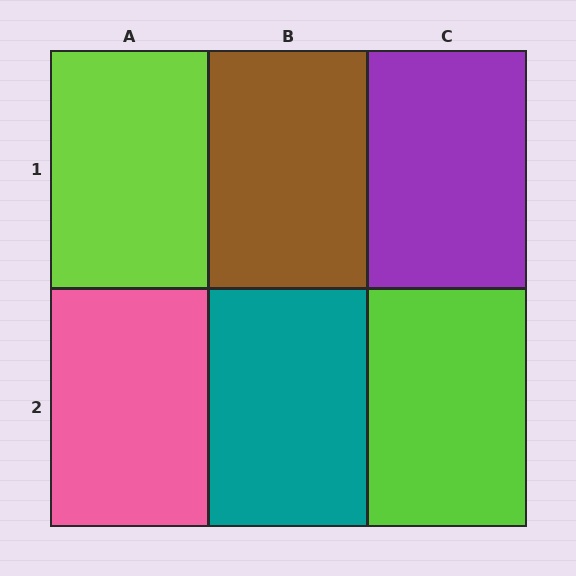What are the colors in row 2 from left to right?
Pink, teal, lime.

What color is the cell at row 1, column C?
Purple.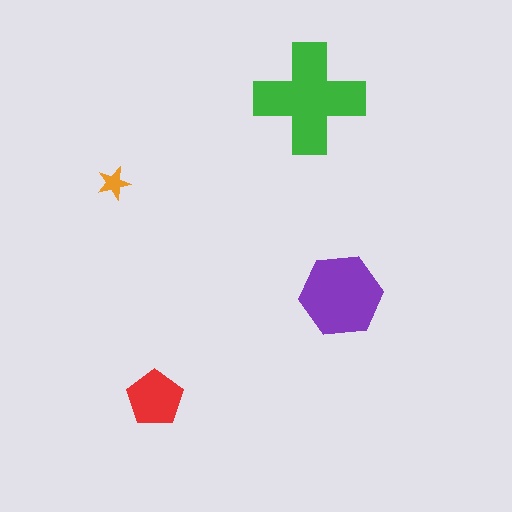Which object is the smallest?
The orange star.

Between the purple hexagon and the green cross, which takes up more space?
The green cross.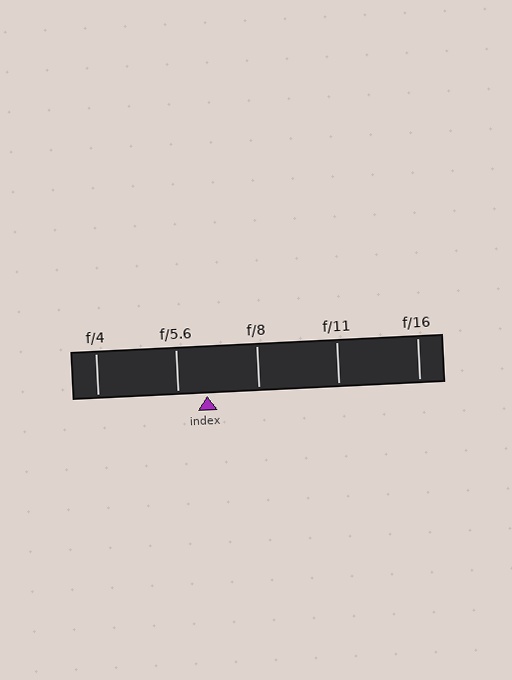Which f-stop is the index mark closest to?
The index mark is closest to f/5.6.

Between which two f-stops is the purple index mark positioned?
The index mark is between f/5.6 and f/8.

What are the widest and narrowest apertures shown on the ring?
The widest aperture shown is f/4 and the narrowest is f/16.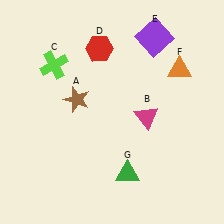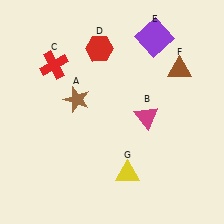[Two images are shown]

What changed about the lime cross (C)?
In Image 1, C is lime. In Image 2, it changed to red.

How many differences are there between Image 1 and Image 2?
There are 3 differences between the two images.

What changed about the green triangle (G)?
In Image 1, G is green. In Image 2, it changed to yellow.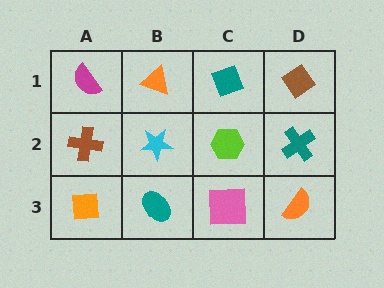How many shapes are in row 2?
4 shapes.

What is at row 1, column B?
An orange triangle.